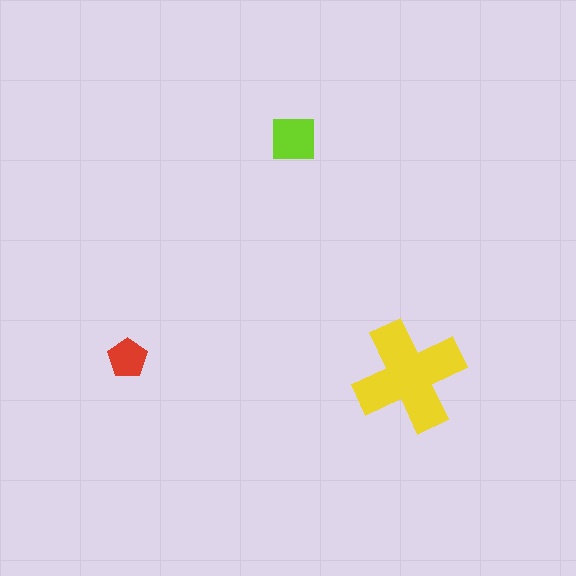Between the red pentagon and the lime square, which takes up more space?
The lime square.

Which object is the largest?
The yellow cross.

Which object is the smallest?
The red pentagon.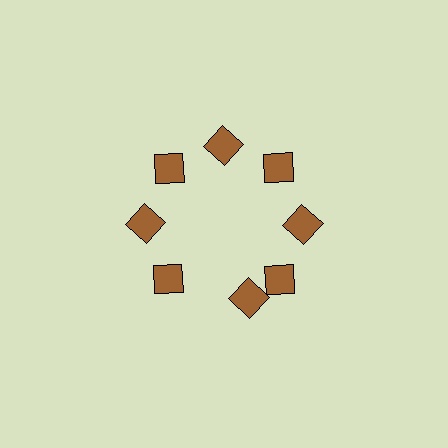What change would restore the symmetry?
The symmetry would be restored by rotating it back into even spacing with its neighbors so that all 8 diamonds sit at equal angles and equal distance from the center.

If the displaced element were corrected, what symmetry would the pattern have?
It would have 8-fold rotational symmetry — the pattern would map onto itself every 45 degrees.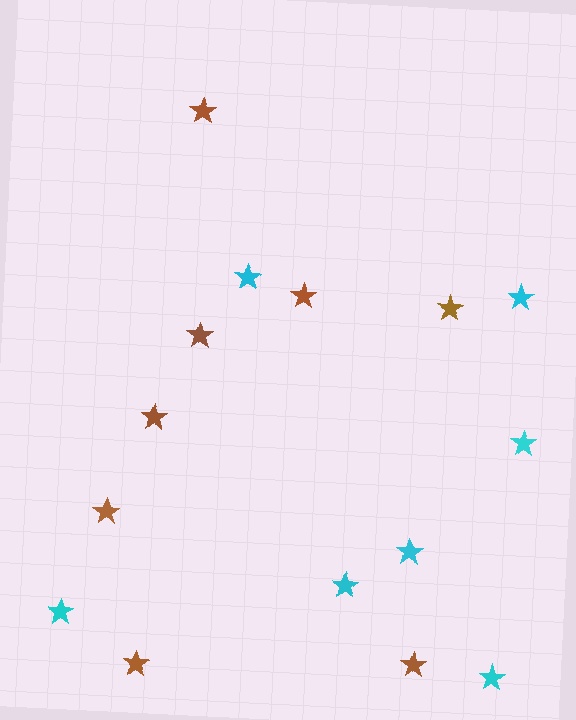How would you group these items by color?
There are 2 groups: one group of cyan stars (7) and one group of brown stars (8).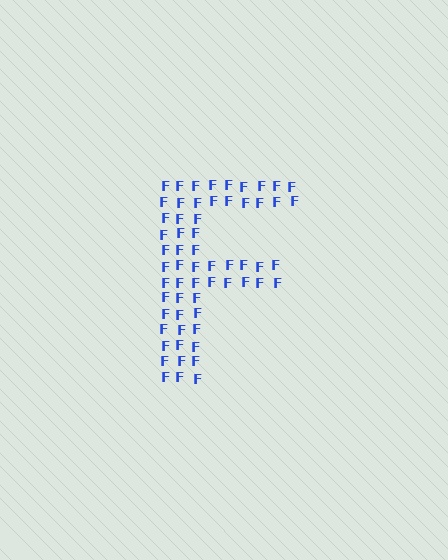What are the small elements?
The small elements are letter F's.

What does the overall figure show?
The overall figure shows the letter F.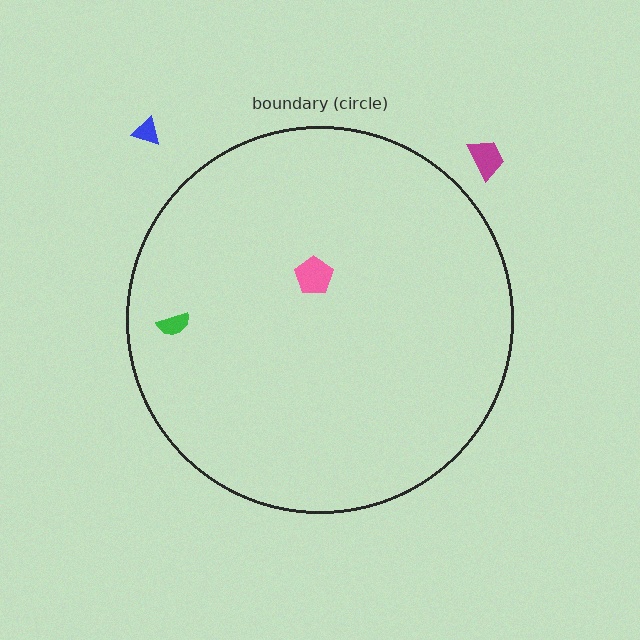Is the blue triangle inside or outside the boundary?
Outside.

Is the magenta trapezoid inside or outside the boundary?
Outside.